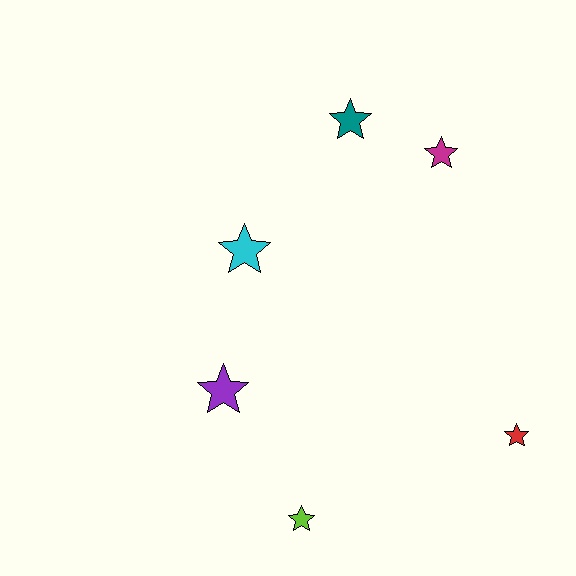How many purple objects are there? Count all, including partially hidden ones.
There is 1 purple object.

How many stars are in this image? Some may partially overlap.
There are 6 stars.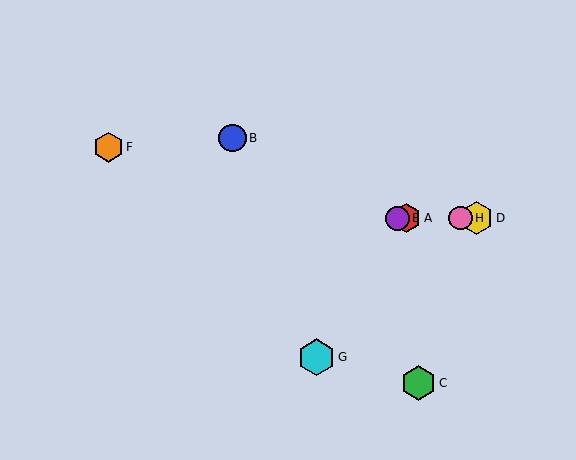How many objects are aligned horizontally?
4 objects (A, D, E, H) are aligned horizontally.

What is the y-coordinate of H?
Object H is at y≈218.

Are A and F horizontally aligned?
No, A is at y≈218 and F is at y≈147.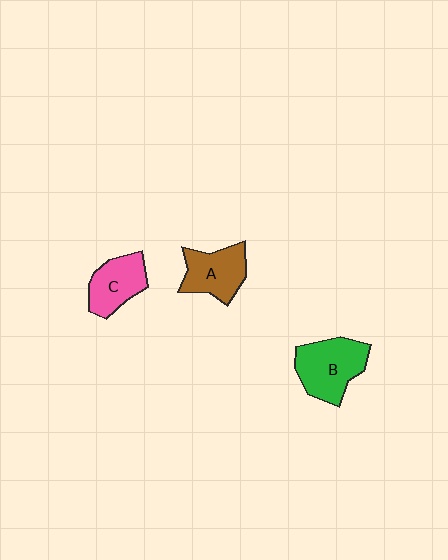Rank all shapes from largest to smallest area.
From largest to smallest: B (green), A (brown), C (pink).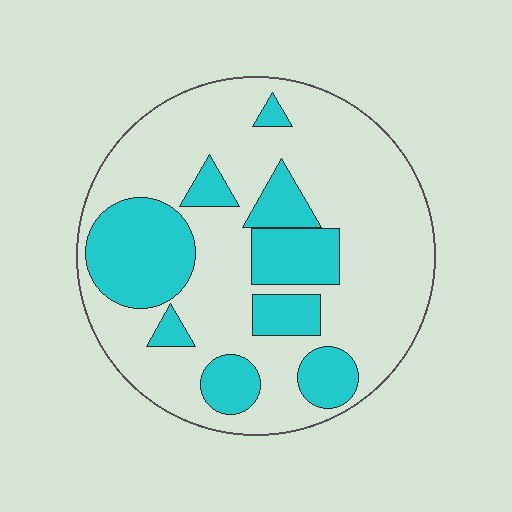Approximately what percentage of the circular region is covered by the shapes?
Approximately 30%.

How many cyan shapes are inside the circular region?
9.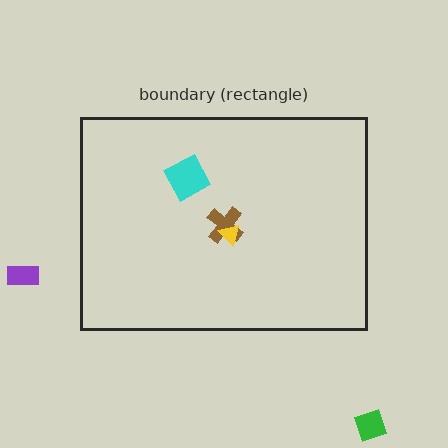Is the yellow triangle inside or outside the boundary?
Inside.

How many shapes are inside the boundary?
3 inside, 2 outside.